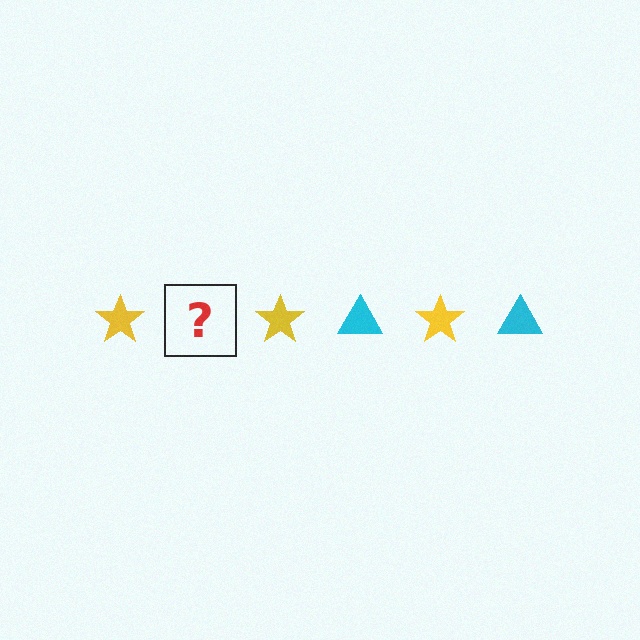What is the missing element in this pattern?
The missing element is a cyan triangle.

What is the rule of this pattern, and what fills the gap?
The rule is that the pattern alternates between yellow star and cyan triangle. The gap should be filled with a cyan triangle.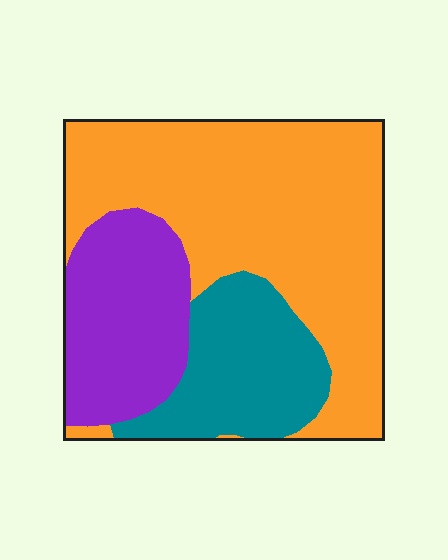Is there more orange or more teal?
Orange.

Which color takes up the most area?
Orange, at roughly 55%.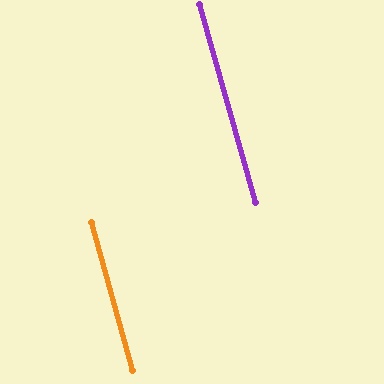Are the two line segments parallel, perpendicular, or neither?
Parallel — their directions differ by only 0.3°.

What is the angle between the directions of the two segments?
Approximately 0 degrees.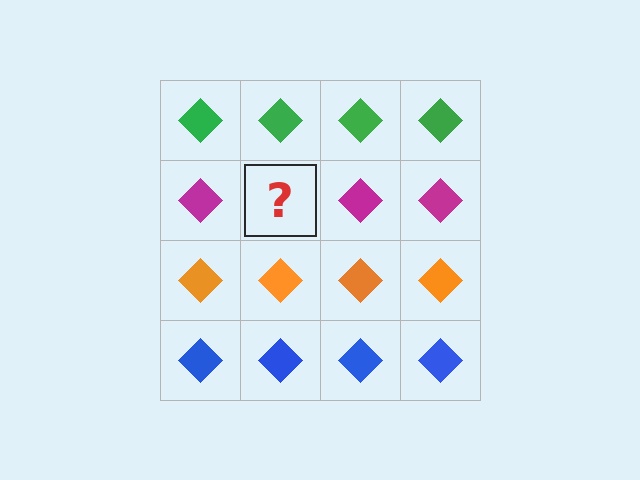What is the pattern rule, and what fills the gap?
The rule is that each row has a consistent color. The gap should be filled with a magenta diamond.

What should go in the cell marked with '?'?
The missing cell should contain a magenta diamond.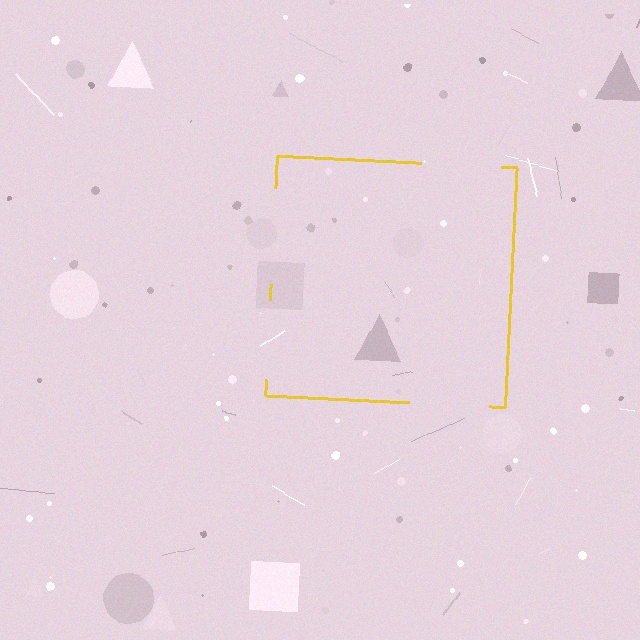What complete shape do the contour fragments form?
The contour fragments form a square.